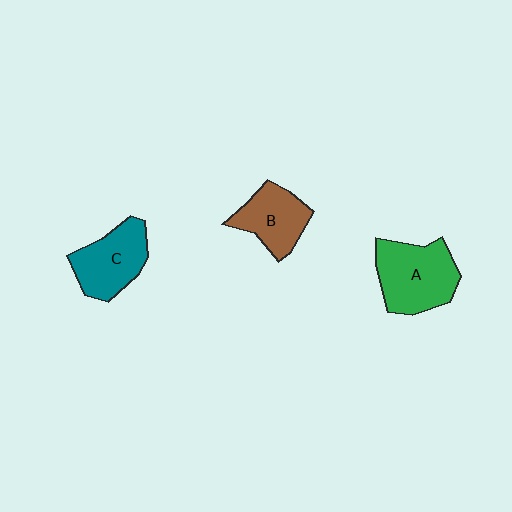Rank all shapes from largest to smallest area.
From largest to smallest: A (green), C (teal), B (brown).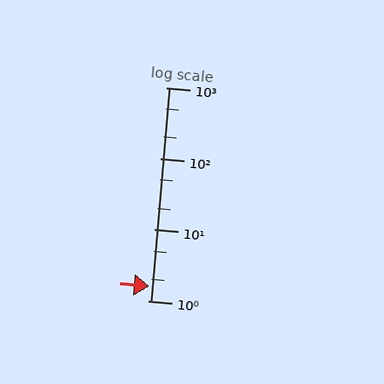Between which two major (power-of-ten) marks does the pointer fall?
The pointer is between 1 and 10.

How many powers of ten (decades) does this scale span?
The scale spans 3 decades, from 1 to 1000.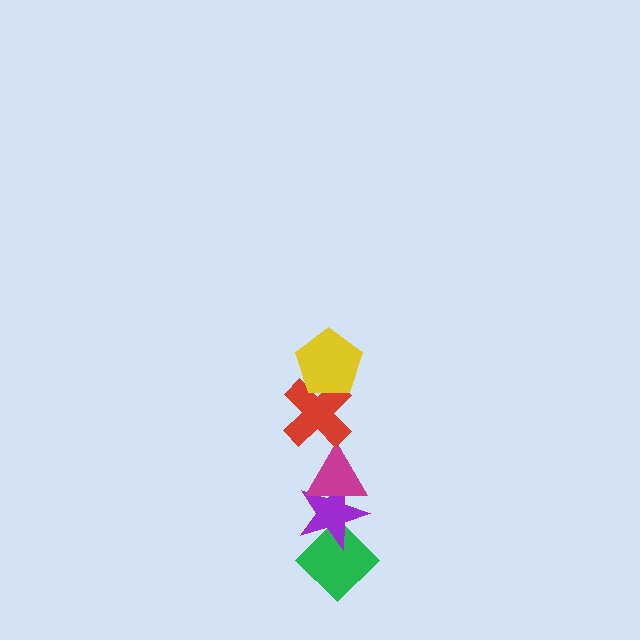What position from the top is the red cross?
The red cross is 2nd from the top.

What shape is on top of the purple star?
The magenta triangle is on top of the purple star.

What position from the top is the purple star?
The purple star is 4th from the top.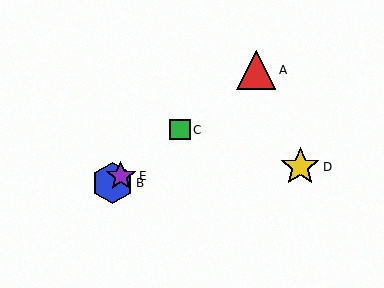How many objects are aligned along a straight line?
4 objects (A, B, C, E) are aligned along a straight line.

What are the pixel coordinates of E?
Object E is at (121, 176).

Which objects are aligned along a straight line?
Objects A, B, C, E are aligned along a straight line.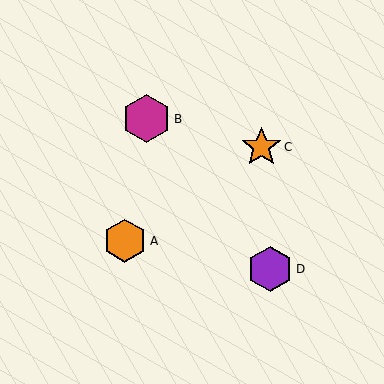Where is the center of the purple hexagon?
The center of the purple hexagon is at (270, 269).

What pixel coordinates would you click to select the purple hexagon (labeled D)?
Click at (270, 269) to select the purple hexagon D.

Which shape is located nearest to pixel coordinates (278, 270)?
The purple hexagon (labeled D) at (270, 269) is nearest to that location.